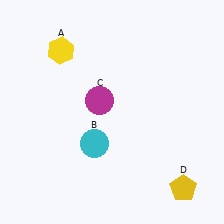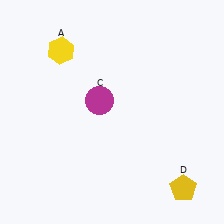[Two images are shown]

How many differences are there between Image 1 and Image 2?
There is 1 difference between the two images.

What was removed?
The cyan circle (B) was removed in Image 2.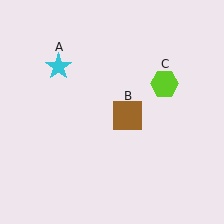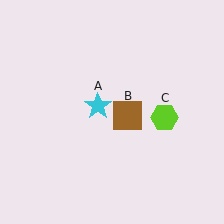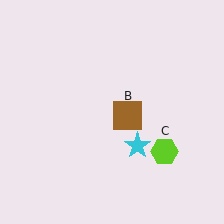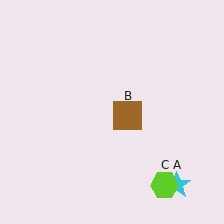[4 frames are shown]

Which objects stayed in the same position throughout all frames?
Brown square (object B) remained stationary.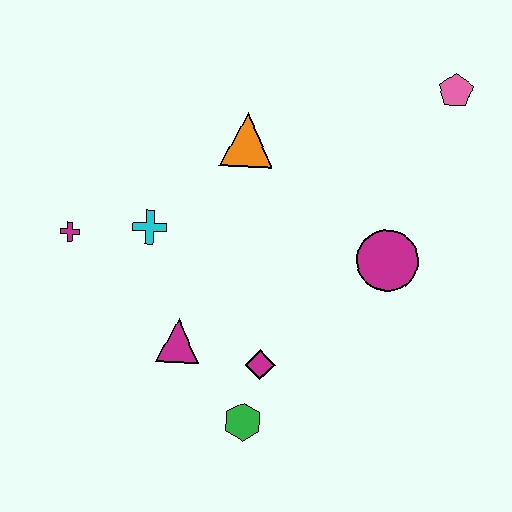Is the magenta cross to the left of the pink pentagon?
Yes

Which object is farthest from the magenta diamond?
The pink pentagon is farthest from the magenta diamond.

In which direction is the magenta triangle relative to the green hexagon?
The magenta triangle is above the green hexagon.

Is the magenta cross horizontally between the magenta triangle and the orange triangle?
No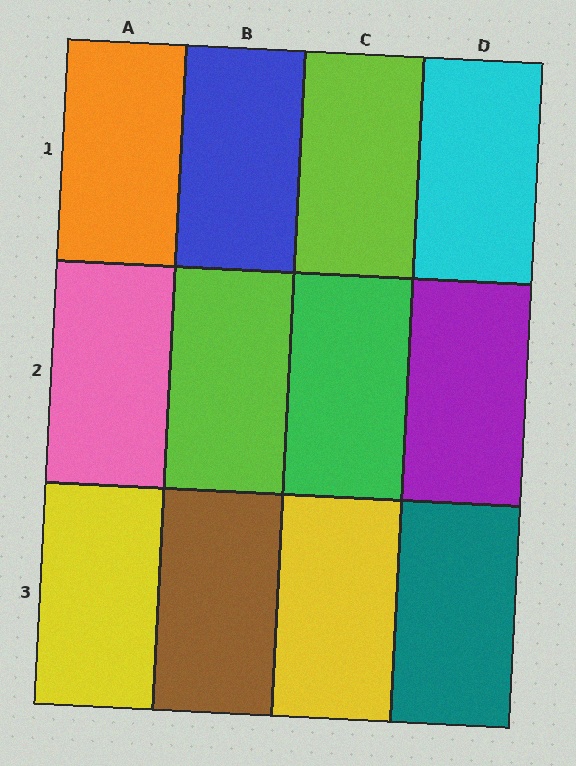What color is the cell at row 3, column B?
Brown.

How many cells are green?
1 cell is green.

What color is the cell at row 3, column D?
Teal.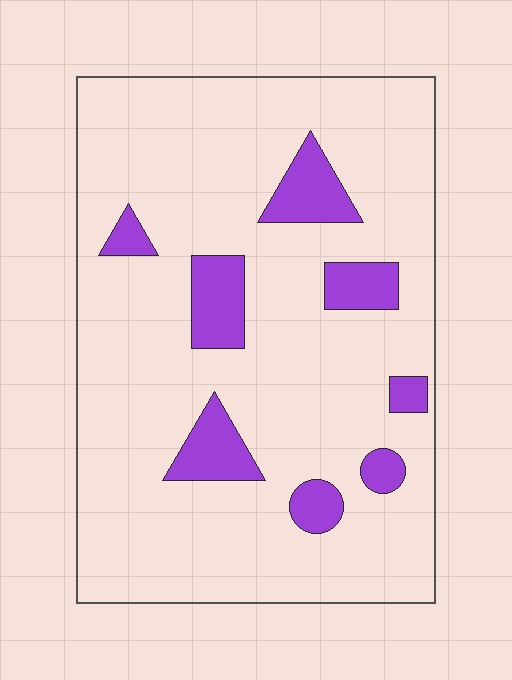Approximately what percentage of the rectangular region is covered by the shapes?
Approximately 15%.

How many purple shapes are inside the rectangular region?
8.